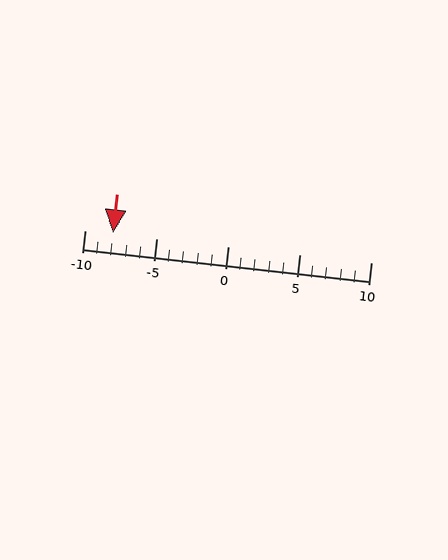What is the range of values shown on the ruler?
The ruler shows values from -10 to 10.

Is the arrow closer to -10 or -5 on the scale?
The arrow is closer to -10.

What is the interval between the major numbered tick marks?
The major tick marks are spaced 5 units apart.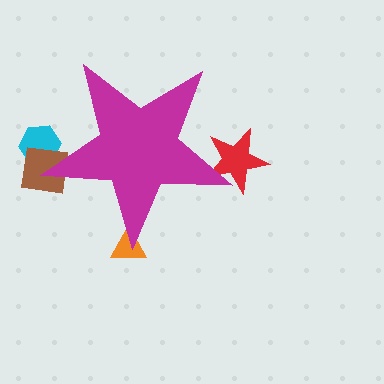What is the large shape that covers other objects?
A magenta star.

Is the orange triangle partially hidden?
Yes, the orange triangle is partially hidden behind the magenta star.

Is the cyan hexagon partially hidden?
Yes, the cyan hexagon is partially hidden behind the magenta star.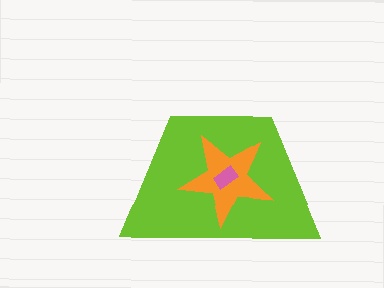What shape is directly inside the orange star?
The pink rectangle.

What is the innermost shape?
The pink rectangle.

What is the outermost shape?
The lime trapezoid.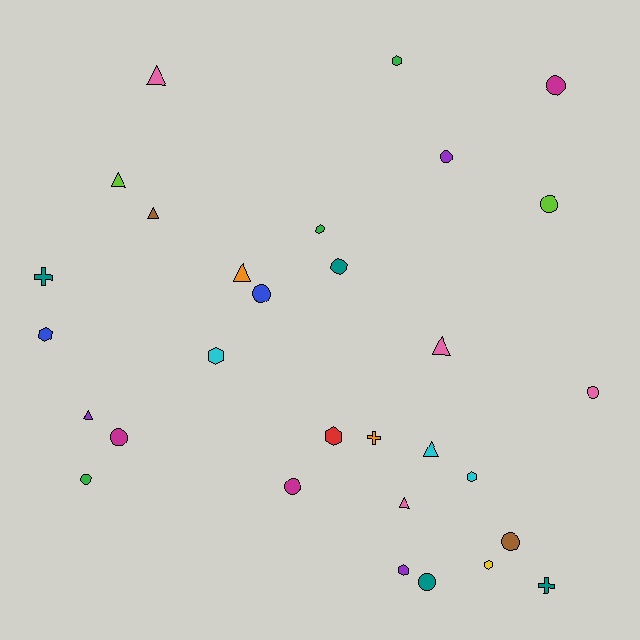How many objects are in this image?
There are 30 objects.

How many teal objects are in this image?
There are 4 teal objects.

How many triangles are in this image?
There are 8 triangles.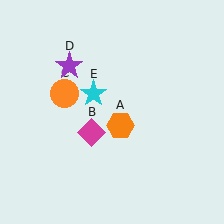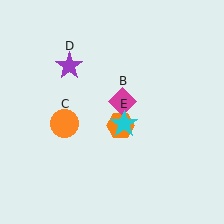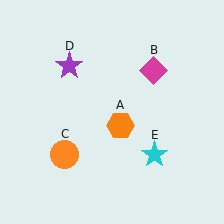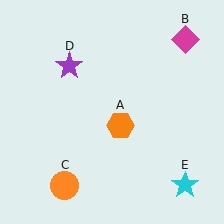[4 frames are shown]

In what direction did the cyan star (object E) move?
The cyan star (object E) moved down and to the right.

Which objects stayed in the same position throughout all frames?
Orange hexagon (object A) and purple star (object D) remained stationary.